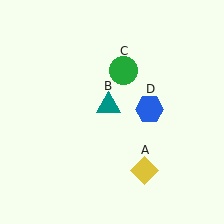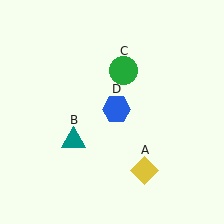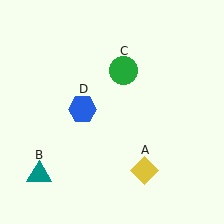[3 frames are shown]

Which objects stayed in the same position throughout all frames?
Yellow diamond (object A) and green circle (object C) remained stationary.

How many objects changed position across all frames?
2 objects changed position: teal triangle (object B), blue hexagon (object D).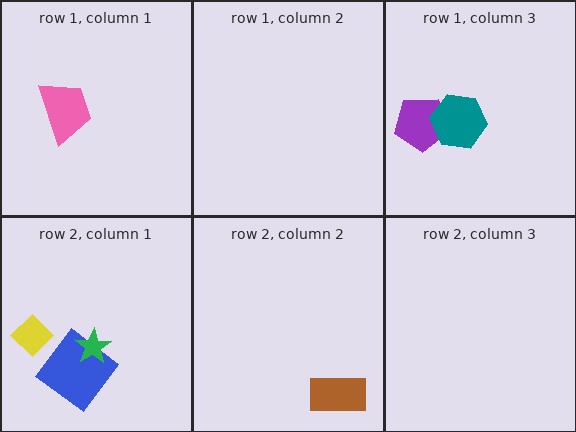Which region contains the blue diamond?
The row 2, column 1 region.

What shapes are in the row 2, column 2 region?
The brown rectangle.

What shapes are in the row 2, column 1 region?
The yellow diamond, the blue diamond, the green star.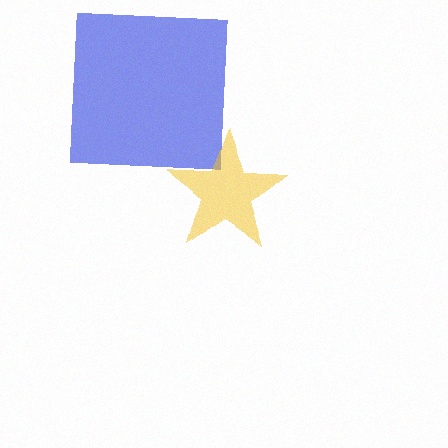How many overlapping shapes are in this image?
There are 2 overlapping shapes in the image.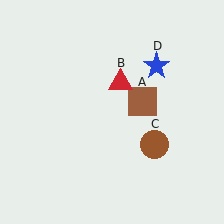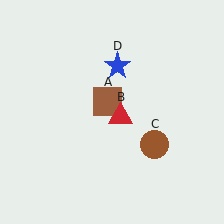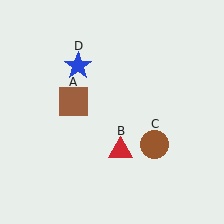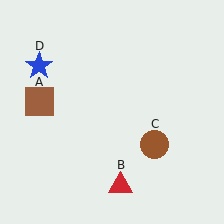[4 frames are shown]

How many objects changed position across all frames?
3 objects changed position: brown square (object A), red triangle (object B), blue star (object D).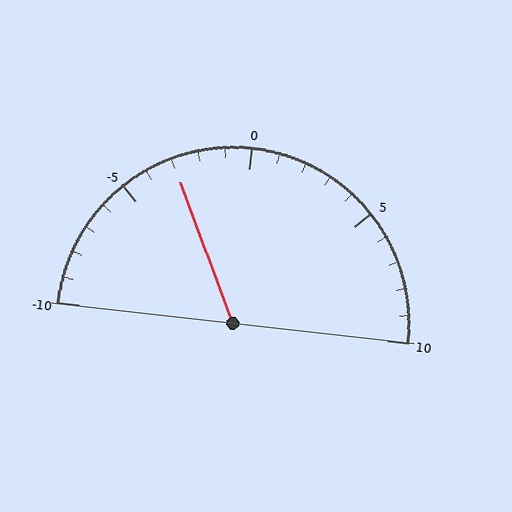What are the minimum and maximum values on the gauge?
The gauge ranges from -10 to 10.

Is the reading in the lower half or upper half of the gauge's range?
The reading is in the lower half of the range (-10 to 10).